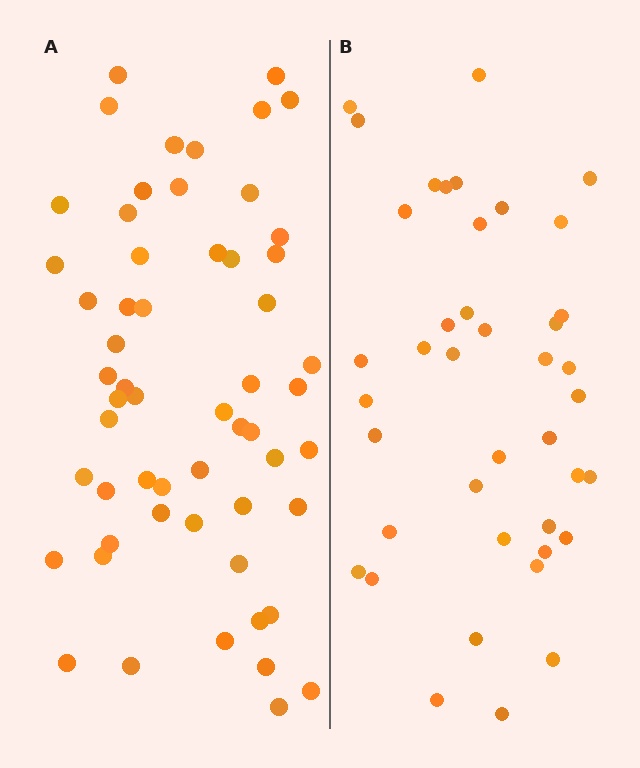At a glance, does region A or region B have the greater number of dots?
Region A (the left region) has more dots.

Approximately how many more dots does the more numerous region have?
Region A has approximately 15 more dots than region B.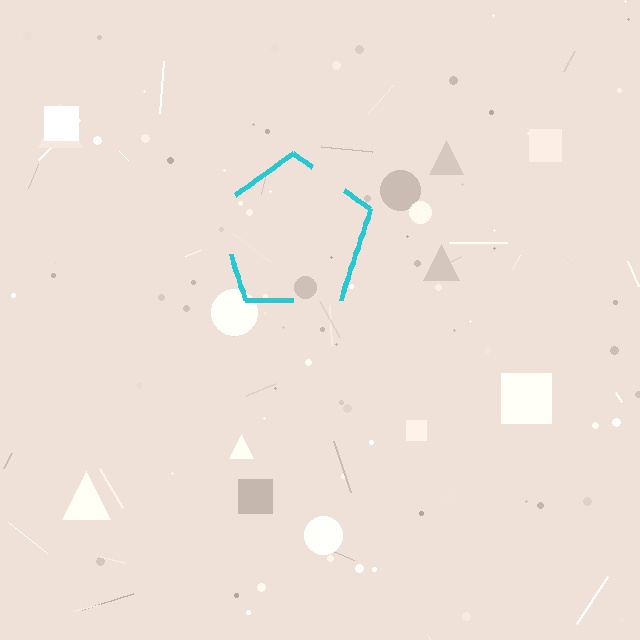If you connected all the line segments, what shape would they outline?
They would outline a pentagon.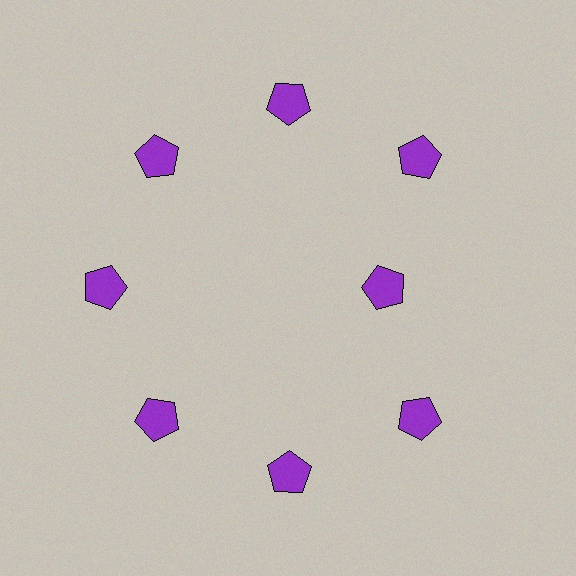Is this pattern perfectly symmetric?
No. The 8 purple pentagons are arranged in a ring, but one element near the 3 o'clock position is pulled inward toward the center, breaking the 8-fold rotational symmetry.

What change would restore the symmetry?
The symmetry would be restored by moving it outward, back onto the ring so that all 8 pentagons sit at equal angles and equal distance from the center.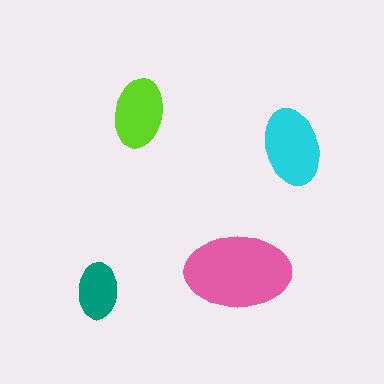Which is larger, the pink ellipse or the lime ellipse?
The pink one.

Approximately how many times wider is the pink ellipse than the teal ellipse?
About 2 times wider.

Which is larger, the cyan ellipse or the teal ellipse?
The cyan one.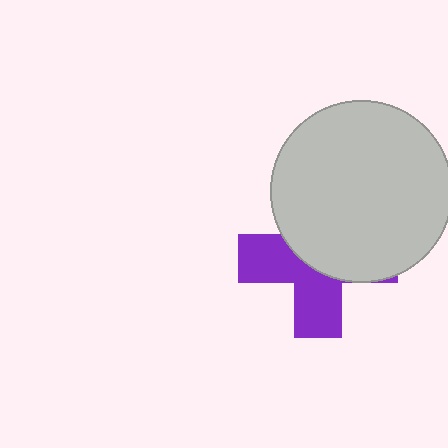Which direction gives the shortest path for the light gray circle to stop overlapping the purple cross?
Moving up gives the shortest separation.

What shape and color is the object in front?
The object in front is a light gray circle.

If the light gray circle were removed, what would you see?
You would see the complete purple cross.